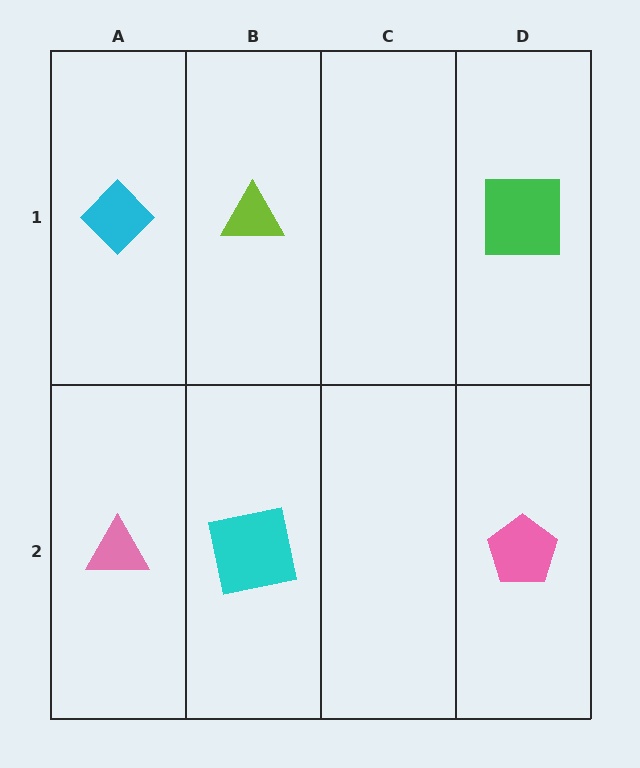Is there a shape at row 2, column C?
No, that cell is empty.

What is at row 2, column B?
A cyan square.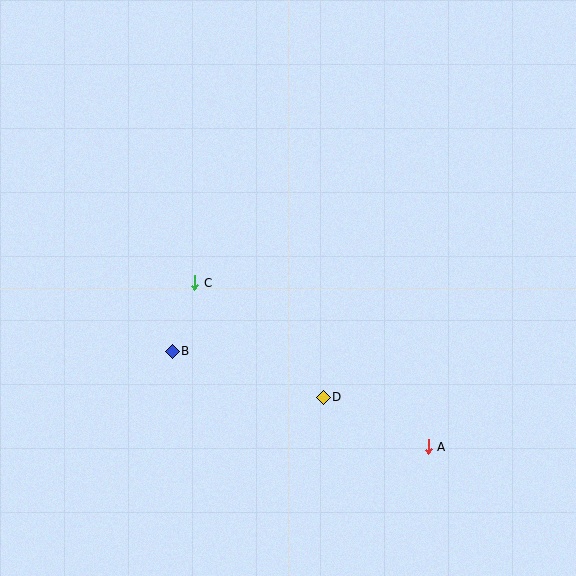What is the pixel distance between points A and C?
The distance between A and C is 286 pixels.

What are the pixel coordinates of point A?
Point A is at (428, 447).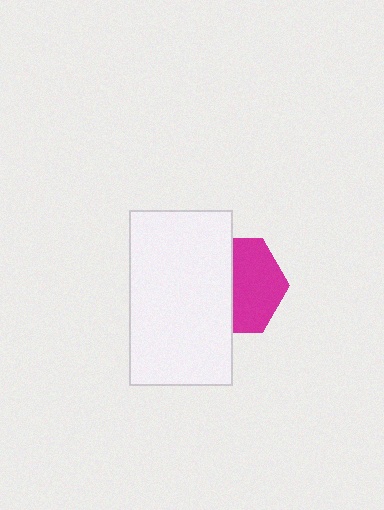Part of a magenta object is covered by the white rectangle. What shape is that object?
It is a hexagon.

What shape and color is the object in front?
The object in front is a white rectangle.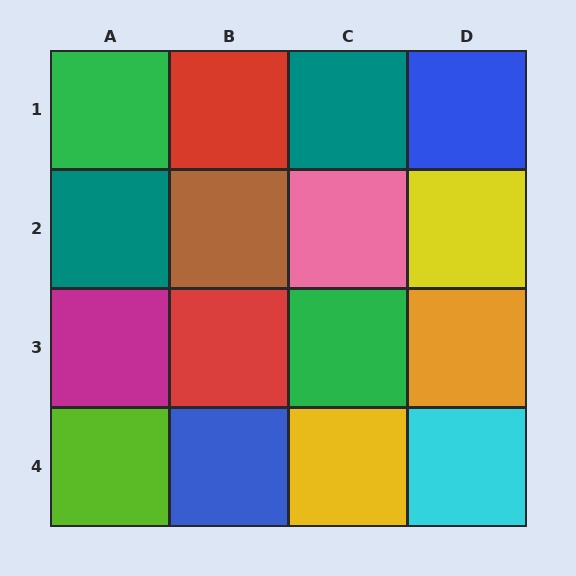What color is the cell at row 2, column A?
Teal.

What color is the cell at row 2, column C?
Pink.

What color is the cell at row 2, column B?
Brown.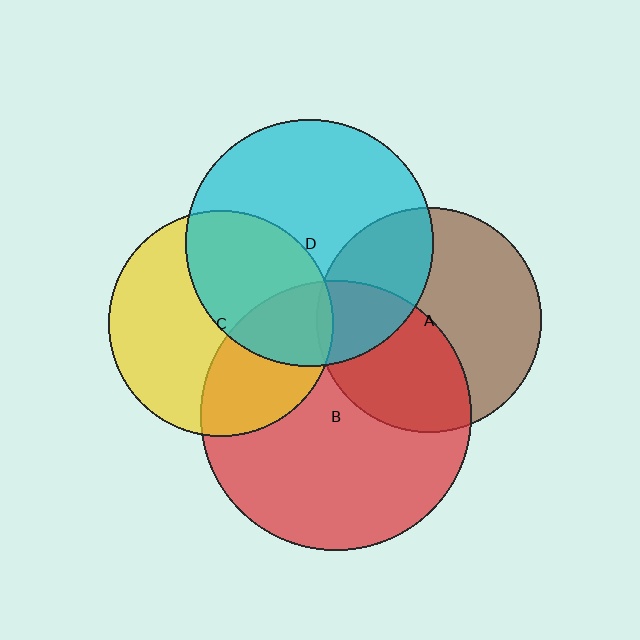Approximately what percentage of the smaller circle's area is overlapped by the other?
Approximately 40%.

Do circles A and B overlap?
Yes.